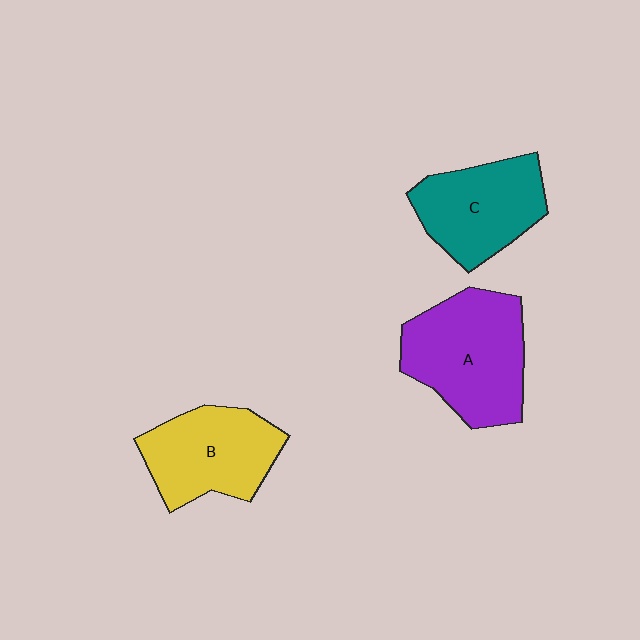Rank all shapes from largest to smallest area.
From largest to smallest: A (purple), B (yellow), C (teal).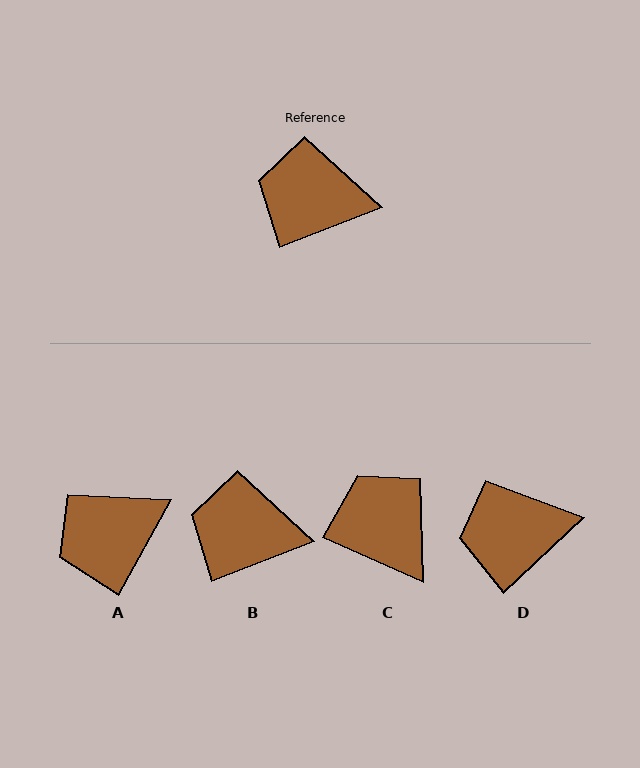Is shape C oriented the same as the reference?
No, it is off by about 46 degrees.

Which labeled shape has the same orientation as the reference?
B.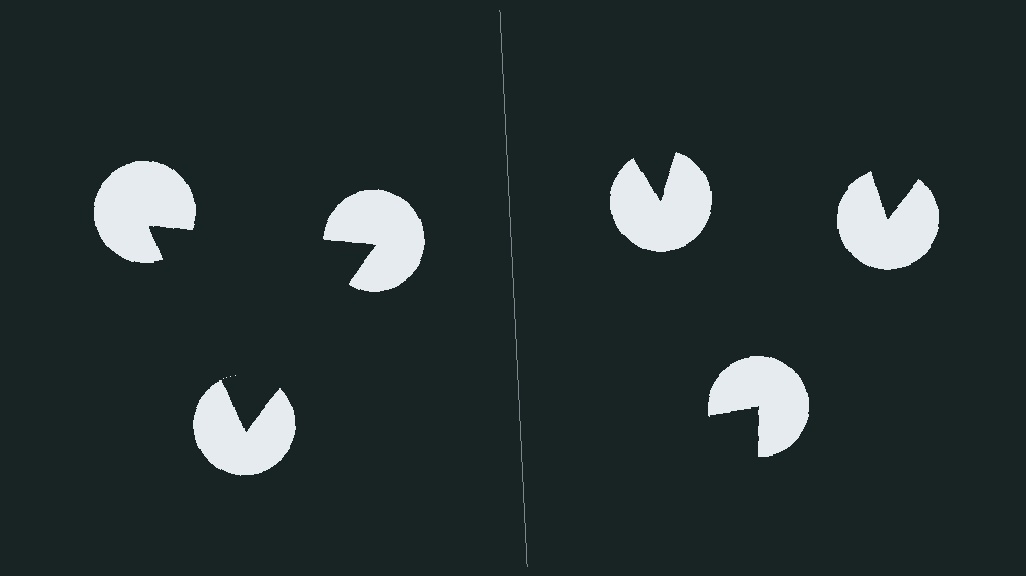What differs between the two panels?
The pac-man discs are positioned identically on both sides; only the wedge orientations differ. On the left they align to a triangle; on the right they are misaligned.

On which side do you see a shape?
An illusory triangle appears on the left side. On the right side the wedge cuts are rotated, so no coherent shape forms.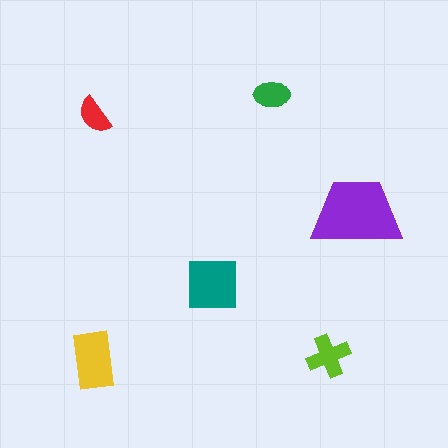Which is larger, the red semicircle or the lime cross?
The lime cross.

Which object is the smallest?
The red semicircle.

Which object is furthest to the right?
The purple trapezoid is rightmost.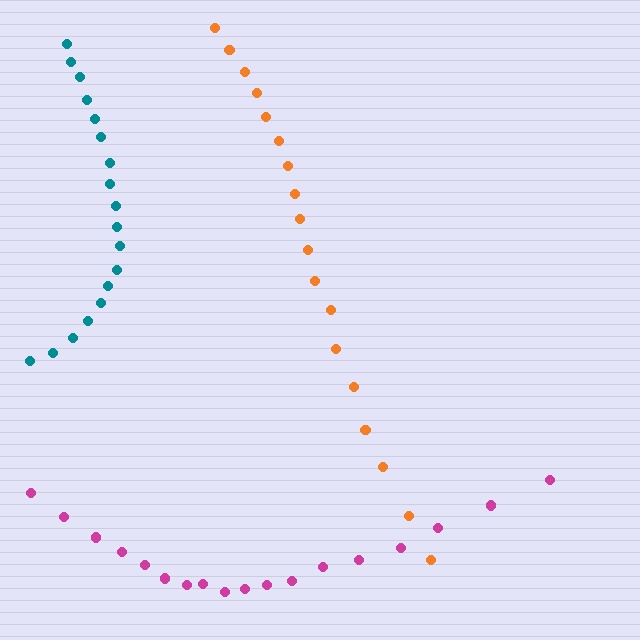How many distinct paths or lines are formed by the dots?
There are 3 distinct paths.